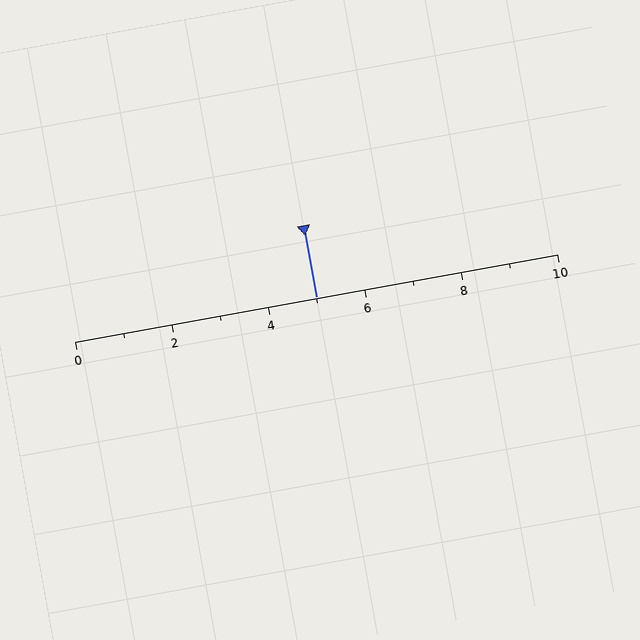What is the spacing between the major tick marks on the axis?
The major ticks are spaced 2 apart.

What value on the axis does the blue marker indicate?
The marker indicates approximately 5.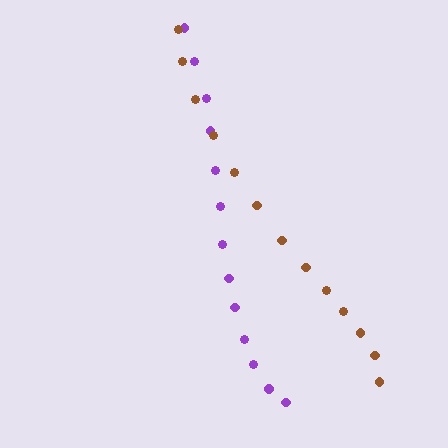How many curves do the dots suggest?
There are 2 distinct paths.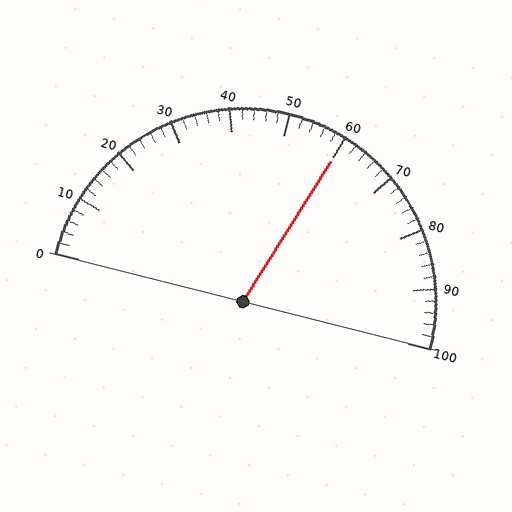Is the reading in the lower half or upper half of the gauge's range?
The reading is in the upper half of the range (0 to 100).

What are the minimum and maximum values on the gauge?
The gauge ranges from 0 to 100.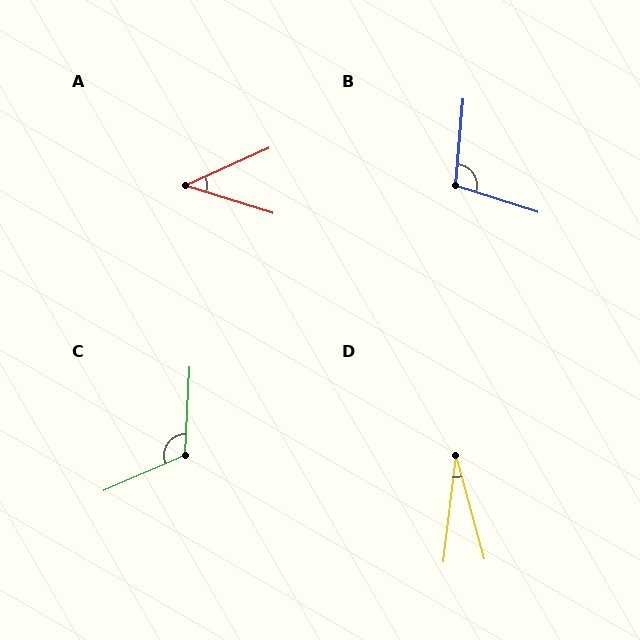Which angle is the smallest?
D, at approximately 22 degrees.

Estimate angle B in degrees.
Approximately 103 degrees.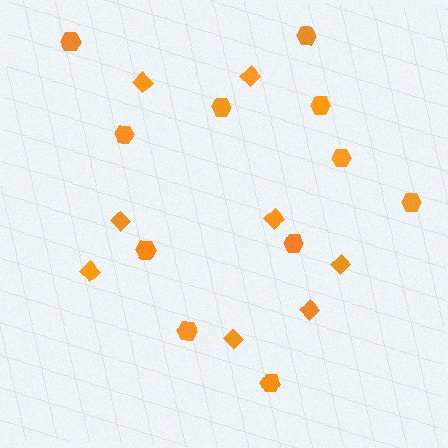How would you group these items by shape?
There are 2 groups: one group of hexagons (11) and one group of diamonds (8).